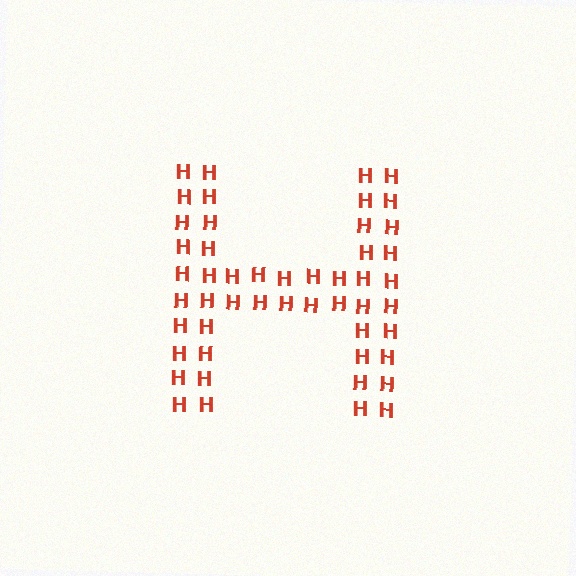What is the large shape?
The large shape is the letter H.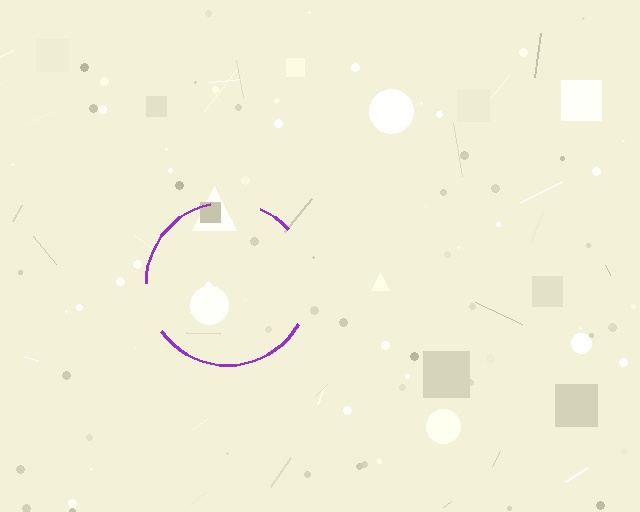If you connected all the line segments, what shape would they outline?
They would outline a circle.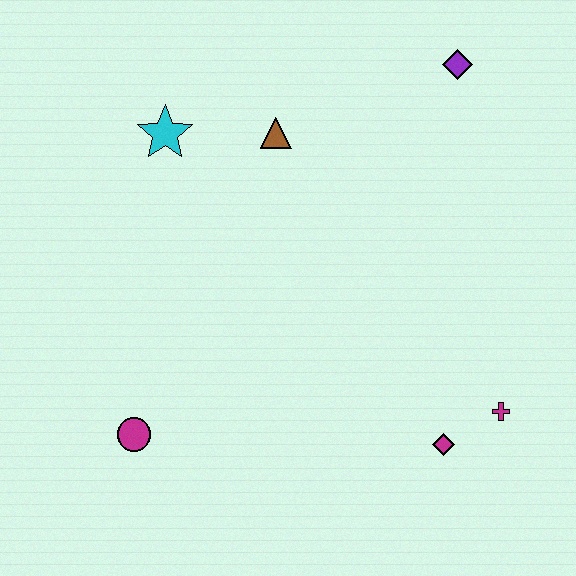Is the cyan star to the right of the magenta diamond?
No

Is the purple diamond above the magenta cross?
Yes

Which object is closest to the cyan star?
The brown triangle is closest to the cyan star.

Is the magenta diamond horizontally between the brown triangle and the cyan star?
No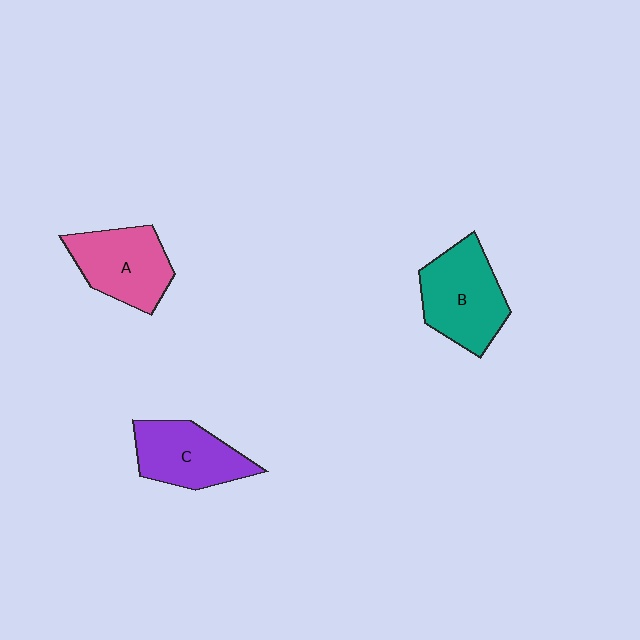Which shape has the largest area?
Shape B (teal).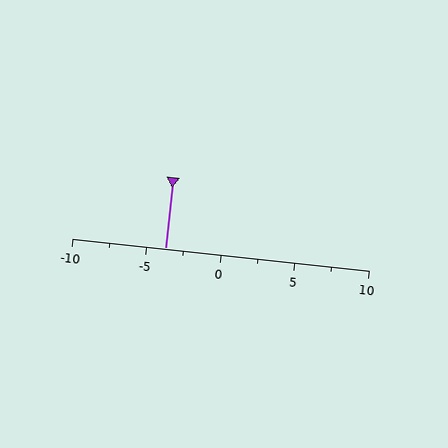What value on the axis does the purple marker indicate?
The marker indicates approximately -3.8.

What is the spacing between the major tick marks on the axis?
The major ticks are spaced 5 apart.